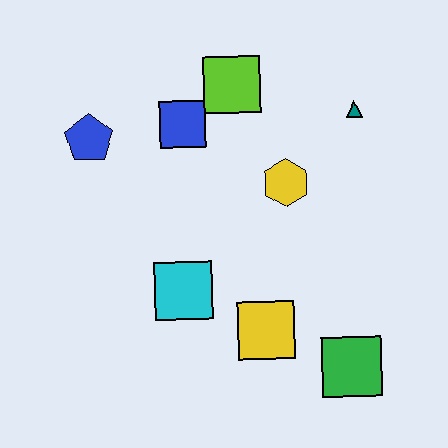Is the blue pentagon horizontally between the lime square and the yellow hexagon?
No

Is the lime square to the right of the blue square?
Yes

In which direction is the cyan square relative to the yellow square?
The cyan square is to the left of the yellow square.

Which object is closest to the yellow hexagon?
The teal triangle is closest to the yellow hexagon.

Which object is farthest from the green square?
The blue pentagon is farthest from the green square.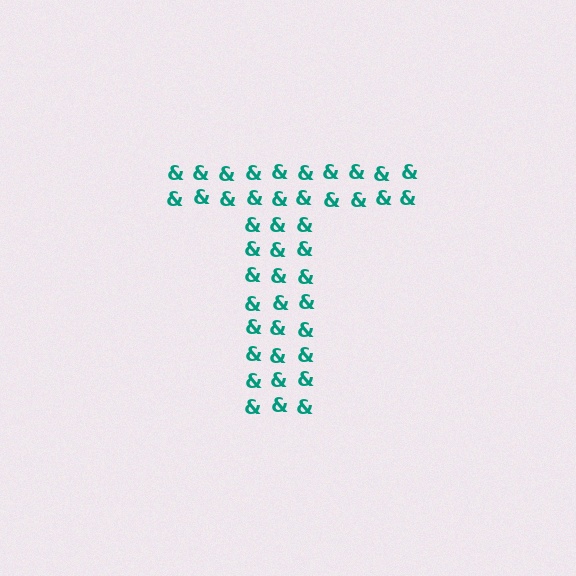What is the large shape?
The large shape is the letter T.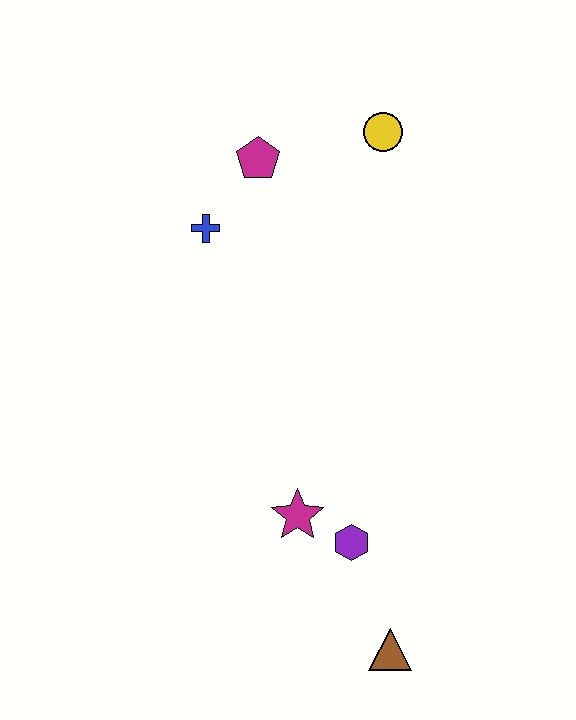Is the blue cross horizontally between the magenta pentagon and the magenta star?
No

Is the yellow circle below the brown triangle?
No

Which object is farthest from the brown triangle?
The yellow circle is farthest from the brown triangle.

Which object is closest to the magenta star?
The purple hexagon is closest to the magenta star.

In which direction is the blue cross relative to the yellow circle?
The blue cross is to the left of the yellow circle.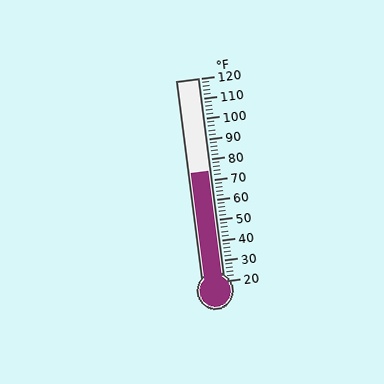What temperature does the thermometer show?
The thermometer shows approximately 74°F.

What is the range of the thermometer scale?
The thermometer scale ranges from 20°F to 120°F.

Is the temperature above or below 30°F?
The temperature is above 30°F.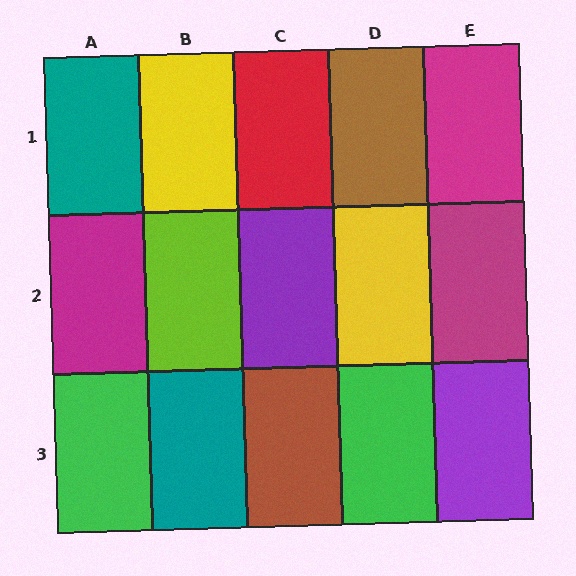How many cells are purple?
2 cells are purple.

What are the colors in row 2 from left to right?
Magenta, lime, purple, yellow, magenta.